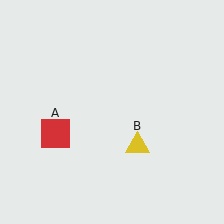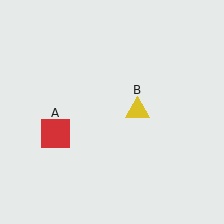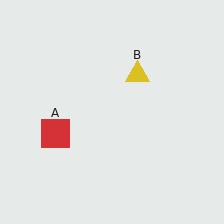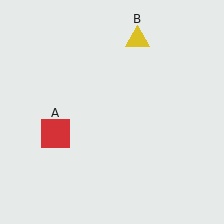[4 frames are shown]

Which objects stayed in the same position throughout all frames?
Red square (object A) remained stationary.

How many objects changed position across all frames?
1 object changed position: yellow triangle (object B).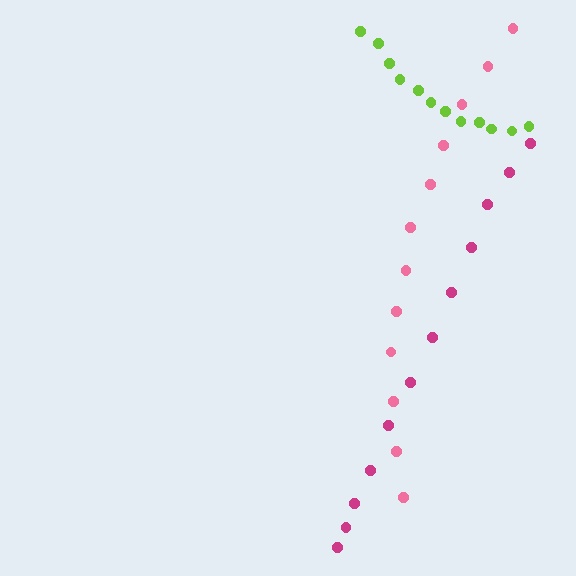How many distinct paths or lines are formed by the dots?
There are 3 distinct paths.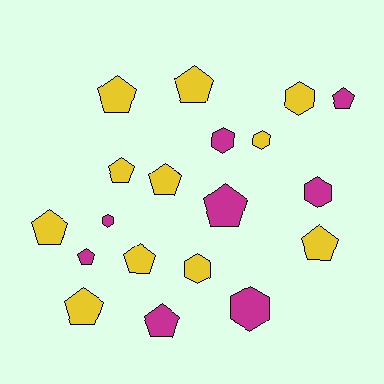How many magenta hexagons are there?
There are 4 magenta hexagons.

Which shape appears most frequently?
Pentagon, with 12 objects.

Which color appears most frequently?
Yellow, with 11 objects.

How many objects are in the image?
There are 19 objects.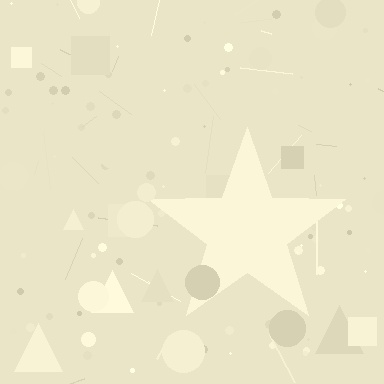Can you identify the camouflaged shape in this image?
The camouflaged shape is a star.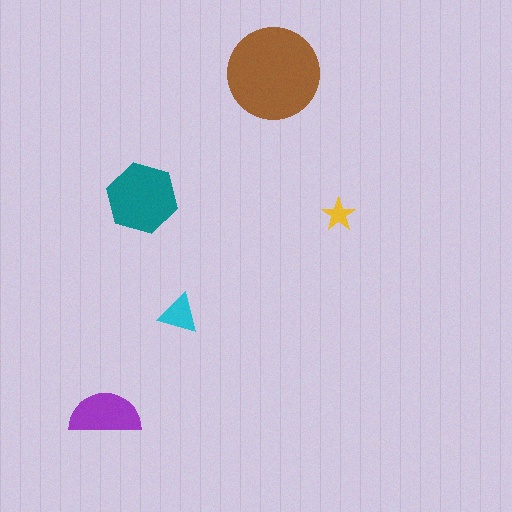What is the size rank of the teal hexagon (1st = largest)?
2nd.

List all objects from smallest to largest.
The yellow star, the cyan triangle, the purple semicircle, the teal hexagon, the brown circle.